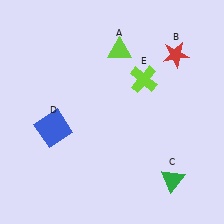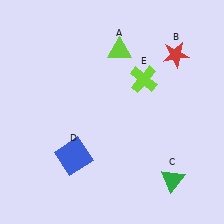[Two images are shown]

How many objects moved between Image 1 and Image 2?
1 object moved between the two images.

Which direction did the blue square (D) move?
The blue square (D) moved down.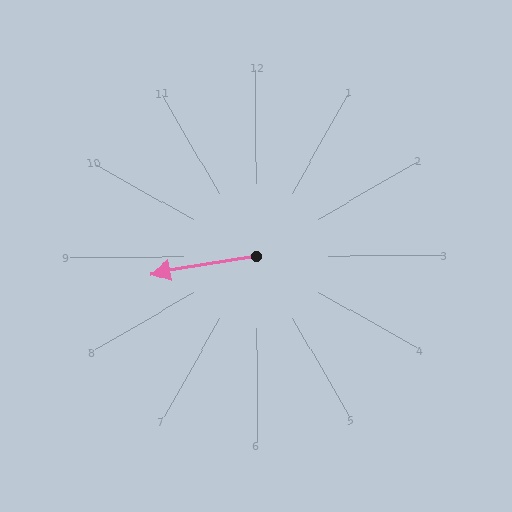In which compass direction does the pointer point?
West.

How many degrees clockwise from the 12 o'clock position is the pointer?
Approximately 261 degrees.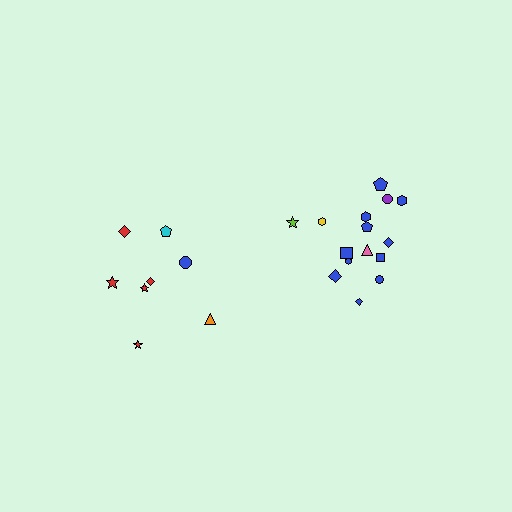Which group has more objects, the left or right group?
The right group.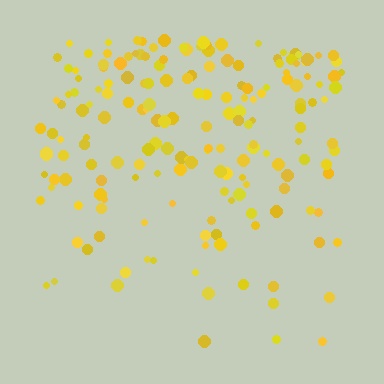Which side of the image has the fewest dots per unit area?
The bottom.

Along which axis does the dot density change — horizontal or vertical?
Vertical.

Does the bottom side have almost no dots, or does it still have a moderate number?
Still a moderate number, just noticeably fewer than the top.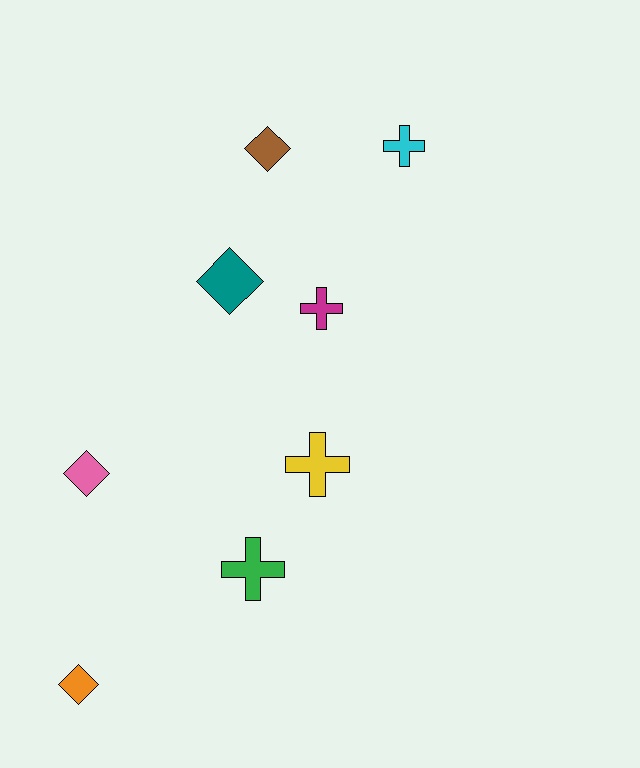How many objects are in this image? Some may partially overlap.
There are 8 objects.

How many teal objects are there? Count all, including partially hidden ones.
There is 1 teal object.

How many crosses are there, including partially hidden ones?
There are 4 crosses.